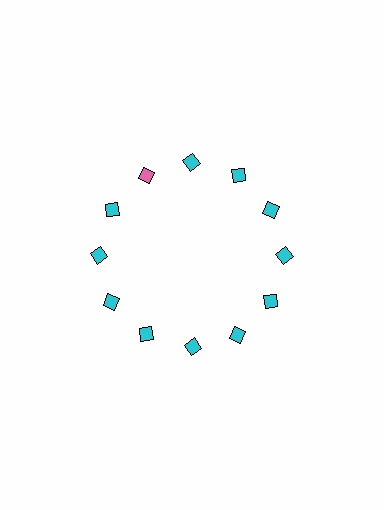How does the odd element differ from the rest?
It has a different color: pink instead of cyan.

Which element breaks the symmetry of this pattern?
The pink diamond at roughly the 11 o'clock position breaks the symmetry. All other shapes are cyan diamonds.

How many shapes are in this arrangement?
There are 12 shapes arranged in a ring pattern.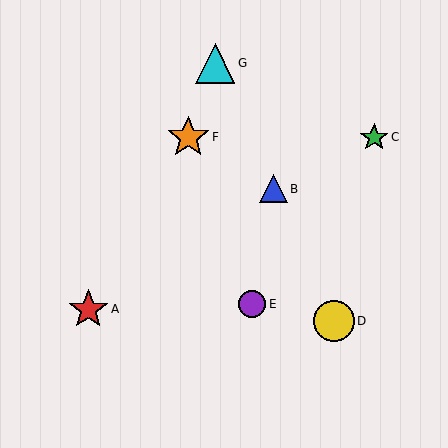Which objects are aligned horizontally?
Objects C, F are aligned horizontally.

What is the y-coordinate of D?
Object D is at y≈321.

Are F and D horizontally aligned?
No, F is at y≈137 and D is at y≈321.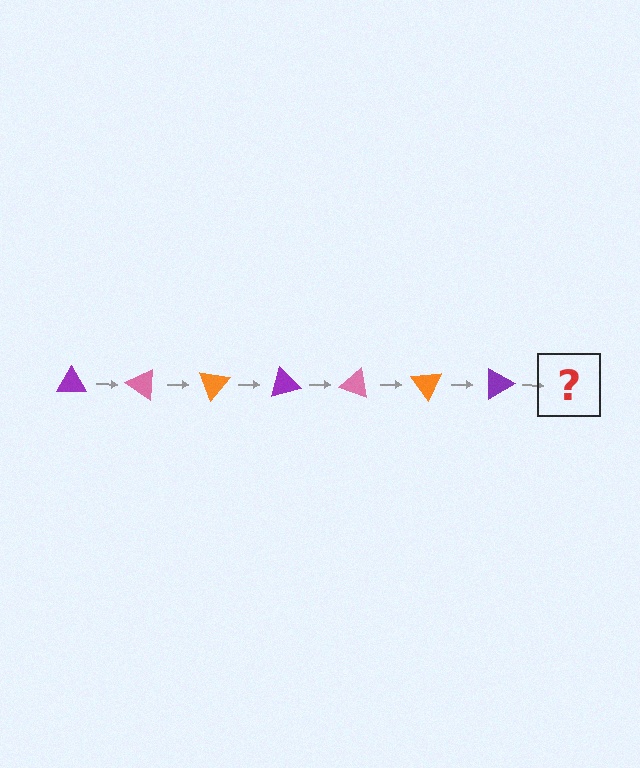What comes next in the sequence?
The next element should be a pink triangle, rotated 245 degrees from the start.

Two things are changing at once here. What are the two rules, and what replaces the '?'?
The two rules are that it rotates 35 degrees each step and the color cycles through purple, pink, and orange. The '?' should be a pink triangle, rotated 245 degrees from the start.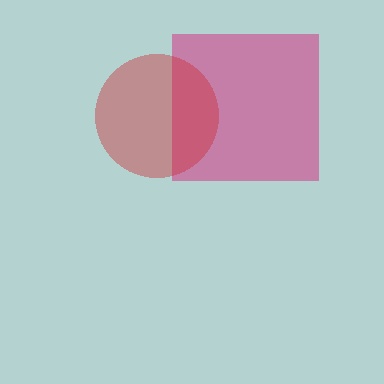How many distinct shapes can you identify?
There are 2 distinct shapes: a magenta square, a red circle.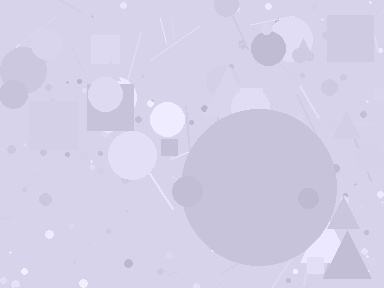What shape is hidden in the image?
A circle is hidden in the image.